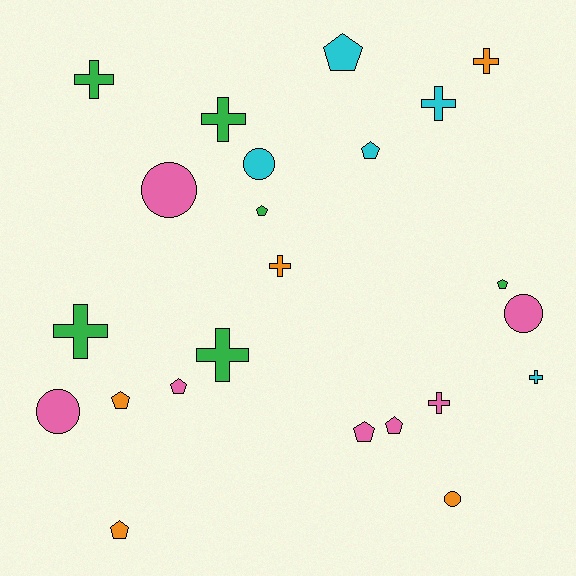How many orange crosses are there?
There are 2 orange crosses.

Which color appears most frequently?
Pink, with 7 objects.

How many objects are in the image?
There are 23 objects.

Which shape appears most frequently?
Cross, with 9 objects.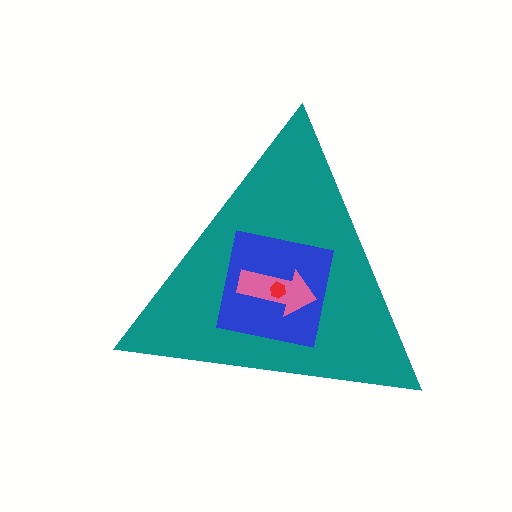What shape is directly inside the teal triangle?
The blue square.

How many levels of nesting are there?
4.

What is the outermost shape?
The teal triangle.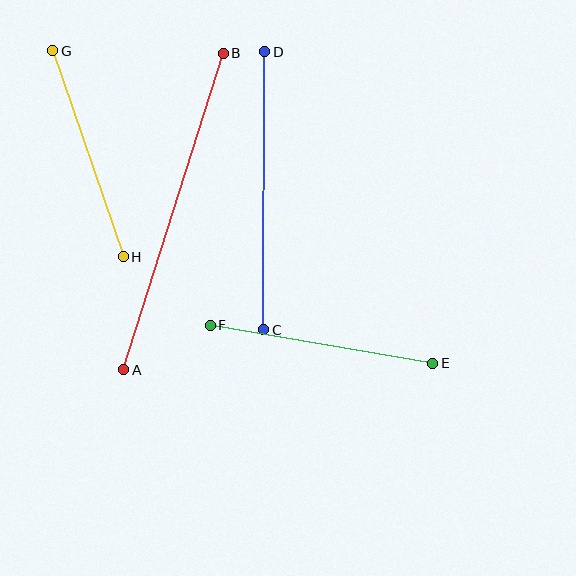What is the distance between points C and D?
The distance is approximately 278 pixels.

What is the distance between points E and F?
The distance is approximately 226 pixels.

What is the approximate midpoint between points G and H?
The midpoint is at approximately (88, 154) pixels.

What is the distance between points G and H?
The distance is approximately 218 pixels.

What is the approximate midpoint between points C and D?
The midpoint is at approximately (264, 191) pixels.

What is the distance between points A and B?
The distance is approximately 331 pixels.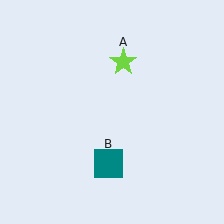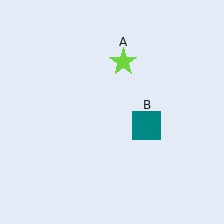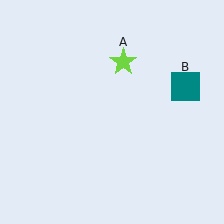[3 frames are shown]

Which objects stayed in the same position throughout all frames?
Lime star (object A) remained stationary.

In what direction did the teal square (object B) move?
The teal square (object B) moved up and to the right.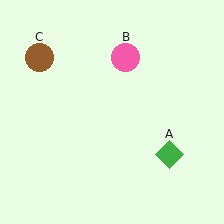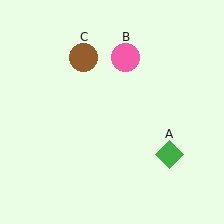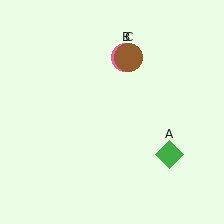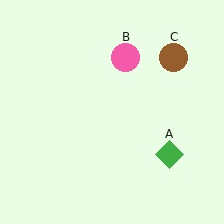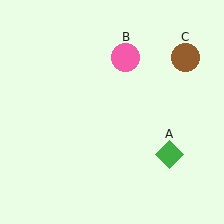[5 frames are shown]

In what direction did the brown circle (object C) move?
The brown circle (object C) moved right.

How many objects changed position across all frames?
1 object changed position: brown circle (object C).